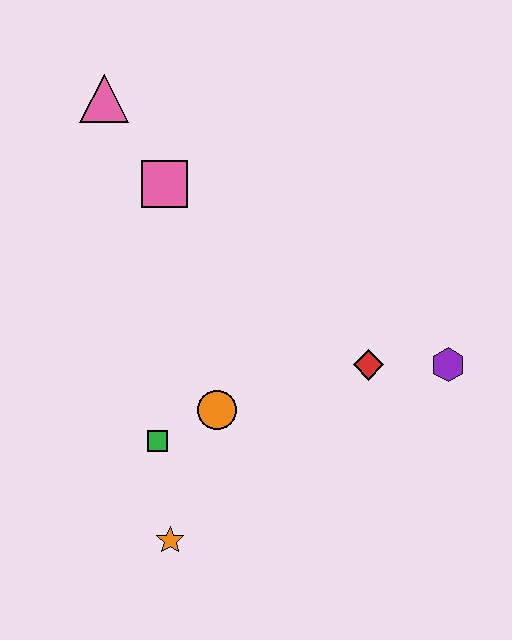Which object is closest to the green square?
The orange circle is closest to the green square.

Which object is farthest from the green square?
The pink triangle is farthest from the green square.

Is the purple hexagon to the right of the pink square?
Yes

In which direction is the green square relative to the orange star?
The green square is above the orange star.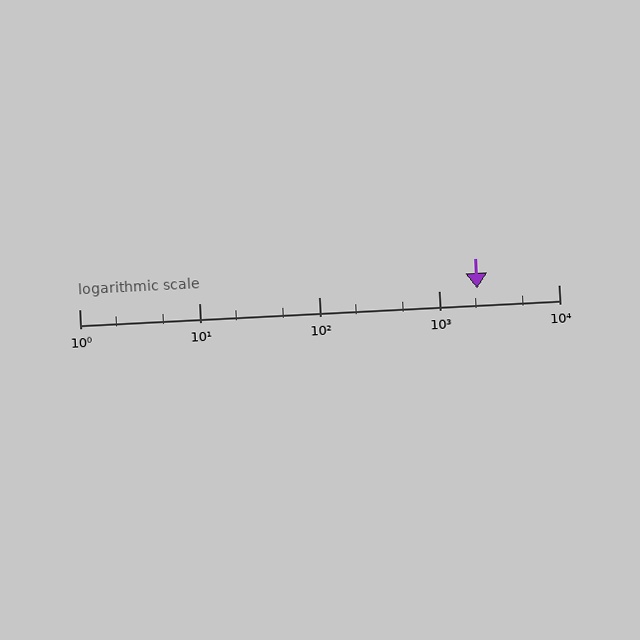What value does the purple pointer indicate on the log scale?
The pointer indicates approximately 2100.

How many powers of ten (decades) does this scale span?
The scale spans 4 decades, from 1 to 10000.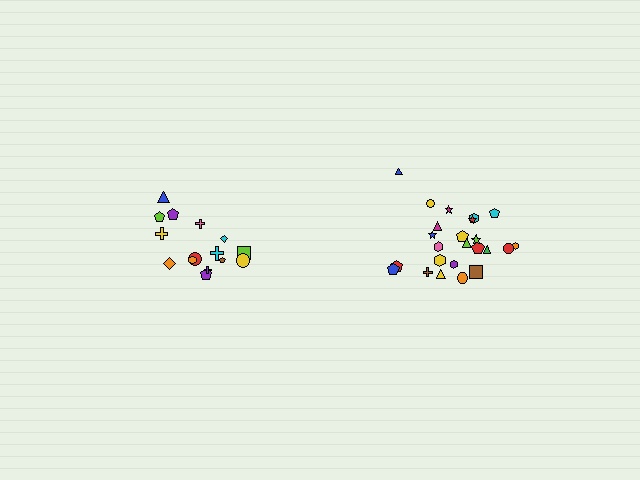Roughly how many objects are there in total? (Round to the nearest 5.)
Roughly 40 objects in total.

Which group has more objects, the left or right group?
The right group.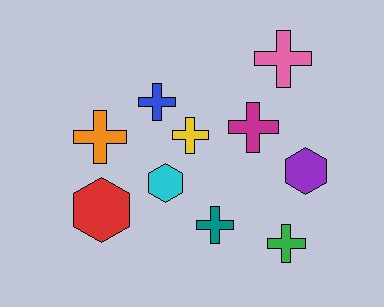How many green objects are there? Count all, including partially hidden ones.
There is 1 green object.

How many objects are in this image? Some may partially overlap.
There are 10 objects.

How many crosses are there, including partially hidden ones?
There are 7 crosses.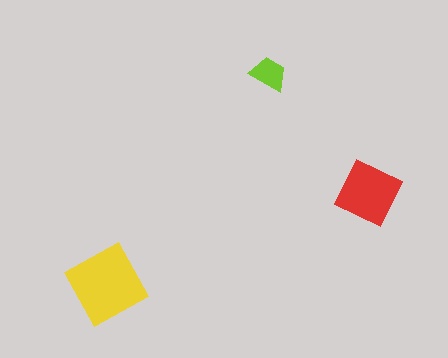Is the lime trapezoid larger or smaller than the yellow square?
Smaller.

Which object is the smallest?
The lime trapezoid.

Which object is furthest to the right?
The red diamond is rightmost.